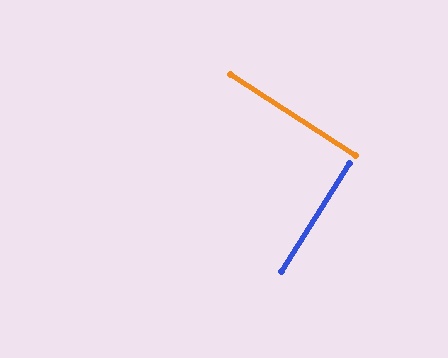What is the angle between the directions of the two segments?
Approximately 89 degrees.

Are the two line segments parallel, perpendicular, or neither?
Perpendicular — they meet at approximately 89°.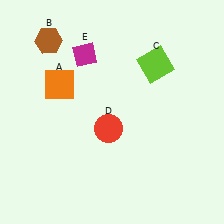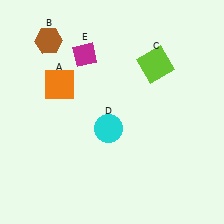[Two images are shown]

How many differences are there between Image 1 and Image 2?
There is 1 difference between the two images.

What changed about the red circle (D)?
In Image 1, D is red. In Image 2, it changed to cyan.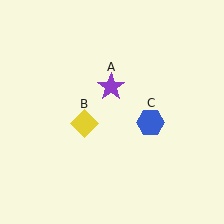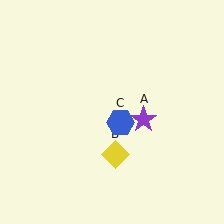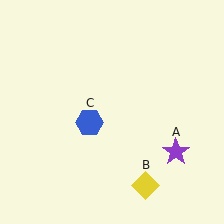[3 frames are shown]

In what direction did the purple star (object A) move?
The purple star (object A) moved down and to the right.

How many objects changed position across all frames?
3 objects changed position: purple star (object A), yellow diamond (object B), blue hexagon (object C).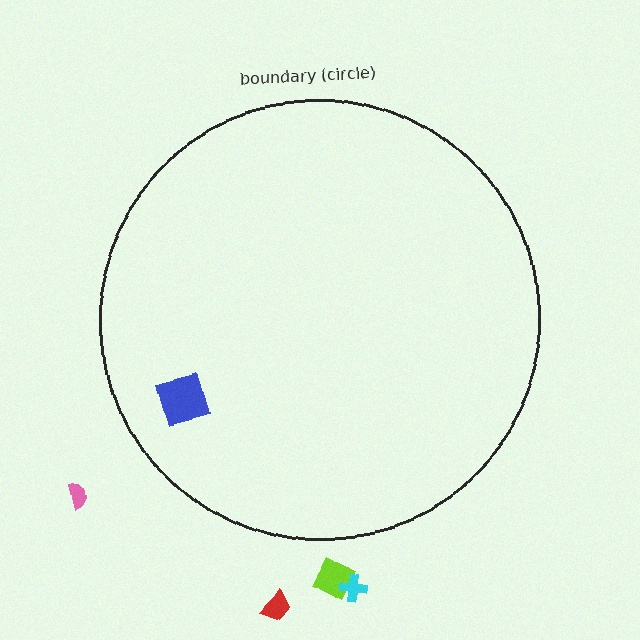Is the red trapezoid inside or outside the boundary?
Outside.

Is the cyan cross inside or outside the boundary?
Outside.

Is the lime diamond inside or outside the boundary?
Outside.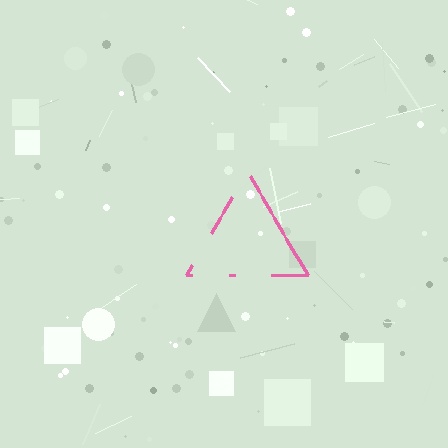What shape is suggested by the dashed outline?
The dashed outline suggests a triangle.